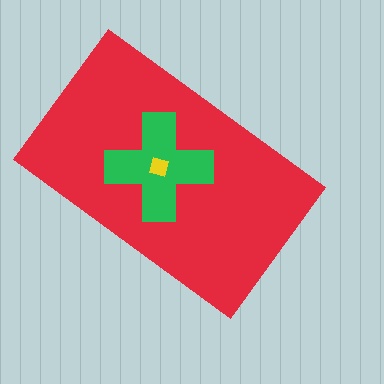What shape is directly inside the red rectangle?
The green cross.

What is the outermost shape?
The red rectangle.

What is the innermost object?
The yellow diamond.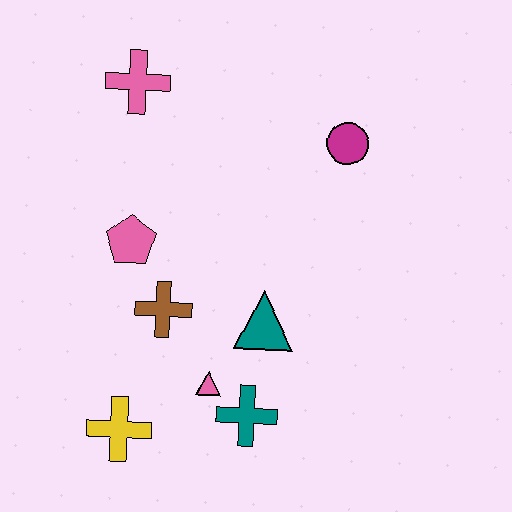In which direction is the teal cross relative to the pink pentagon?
The teal cross is below the pink pentagon.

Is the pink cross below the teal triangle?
No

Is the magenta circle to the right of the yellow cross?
Yes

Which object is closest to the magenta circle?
The teal triangle is closest to the magenta circle.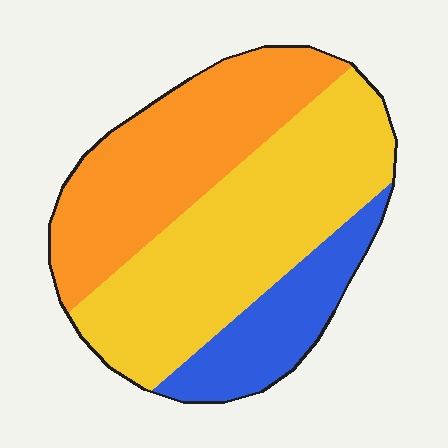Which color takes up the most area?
Yellow, at roughly 45%.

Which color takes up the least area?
Blue, at roughly 20%.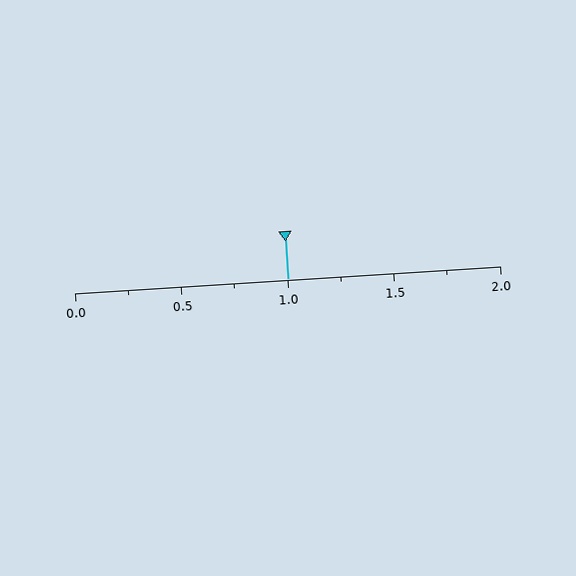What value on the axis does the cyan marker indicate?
The marker indicates approximately 1.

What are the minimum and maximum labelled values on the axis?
The axis runs from 0.0 to 2.0.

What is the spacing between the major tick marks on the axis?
The major ticks are spaced 0.5 apart.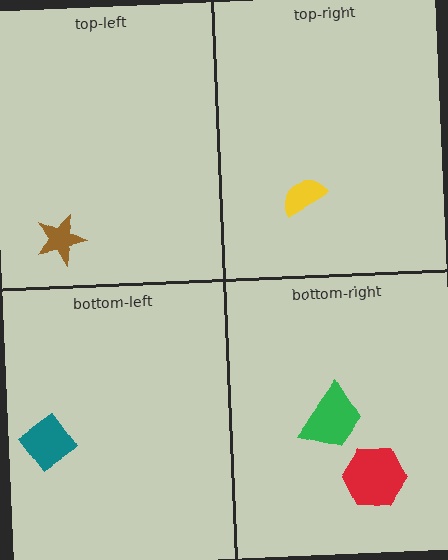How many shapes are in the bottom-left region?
1.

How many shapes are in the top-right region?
1.